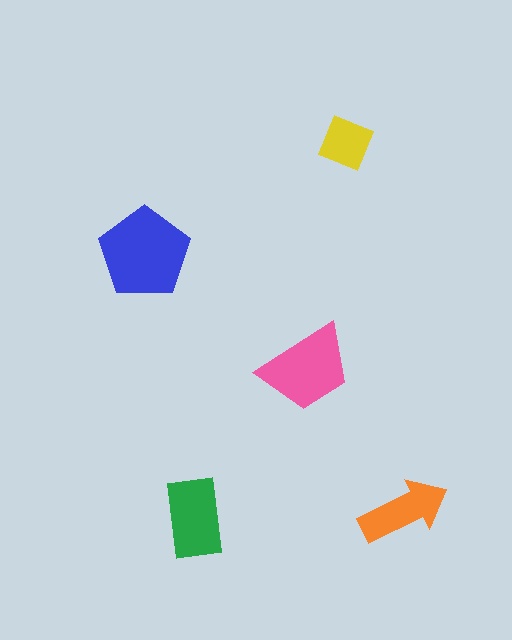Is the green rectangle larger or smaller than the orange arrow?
Larger.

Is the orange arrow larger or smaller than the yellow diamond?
Larger.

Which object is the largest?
The blue pentagon.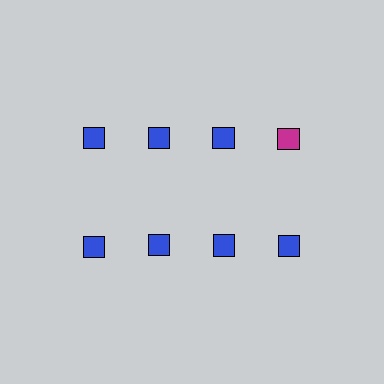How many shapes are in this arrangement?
There are 8 shapes arranged in a grid pattern.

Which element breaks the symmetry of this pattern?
The magenta square in the top row, second from right column breaks the symmetry. All other shapes are blue squares.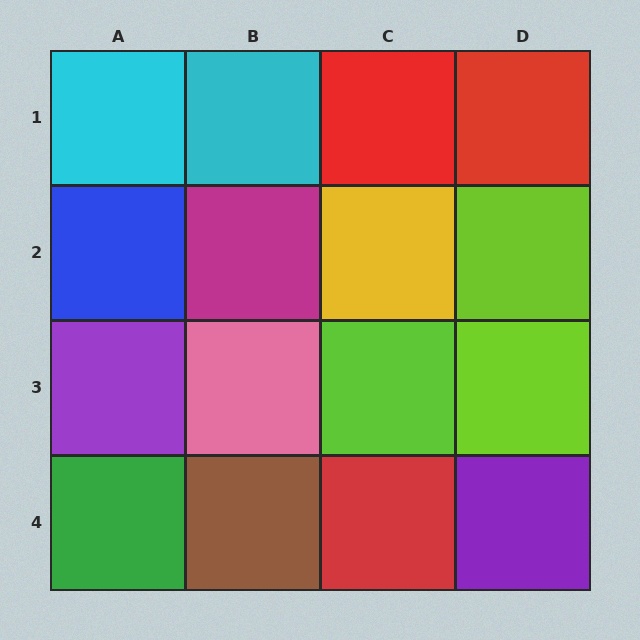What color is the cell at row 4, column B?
Brown.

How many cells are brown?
1 cell is brown.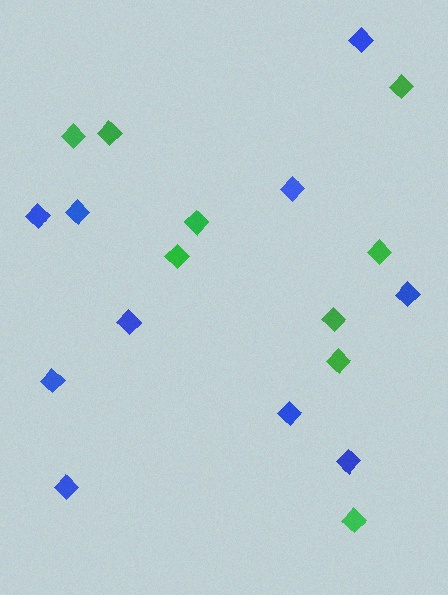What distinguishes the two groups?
There are 2 groups: one group of blue diamonds (10) and one group of green diamonds (9).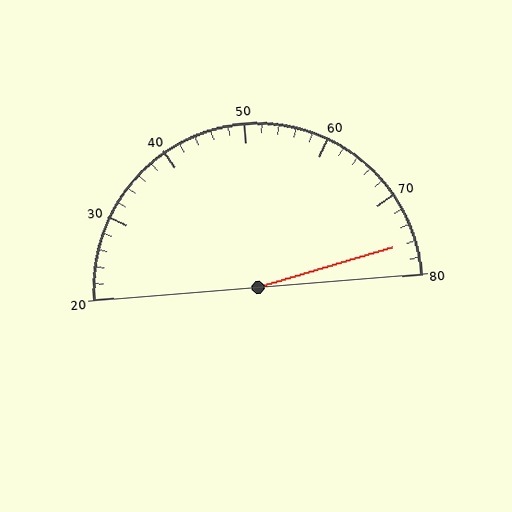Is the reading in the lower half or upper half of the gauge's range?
The reading is in the upper half of the range (20 to 80).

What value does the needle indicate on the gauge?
The needle indicates approximately 76.